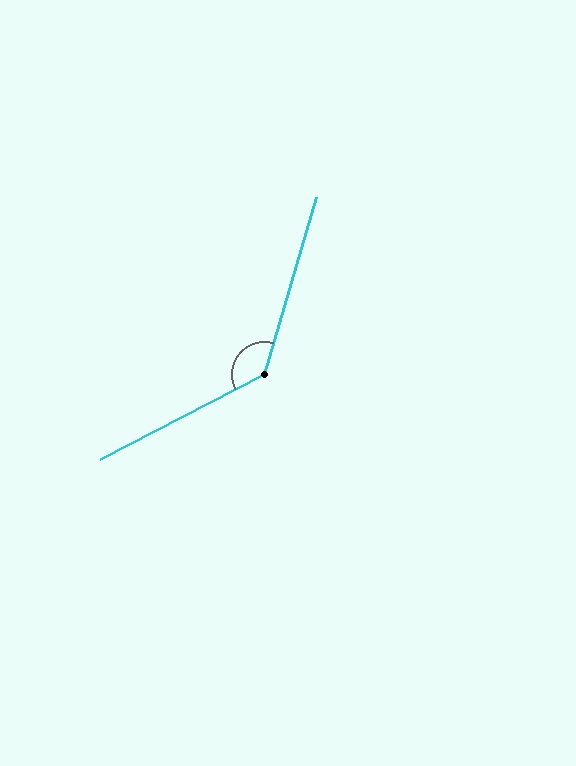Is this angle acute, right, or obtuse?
It is obtuse.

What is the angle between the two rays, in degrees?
Approximately 134 degrees.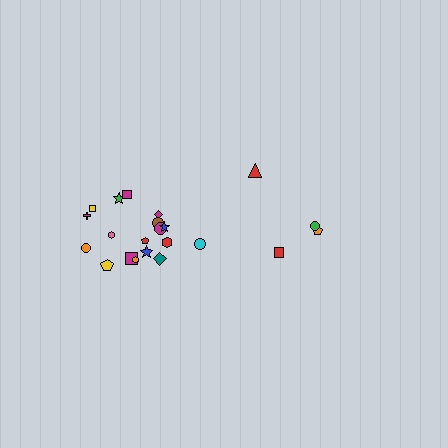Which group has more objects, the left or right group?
The left group.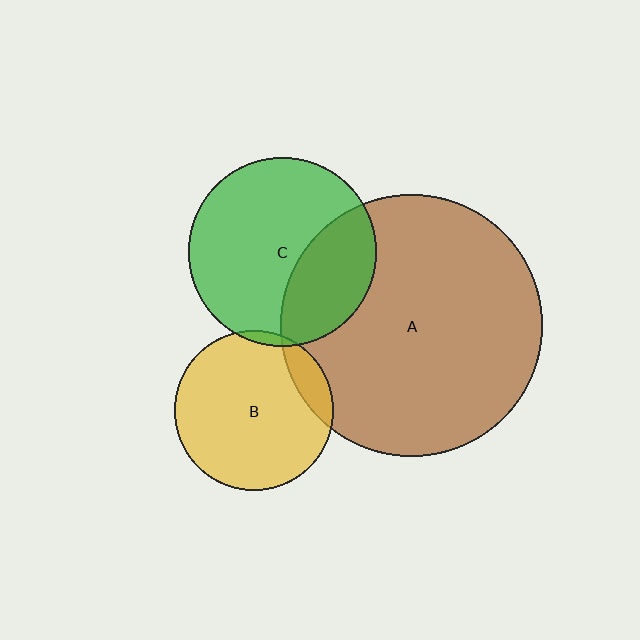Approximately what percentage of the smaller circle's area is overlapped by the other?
Approximately 5%.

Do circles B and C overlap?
Yes.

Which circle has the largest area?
Circle A (brown).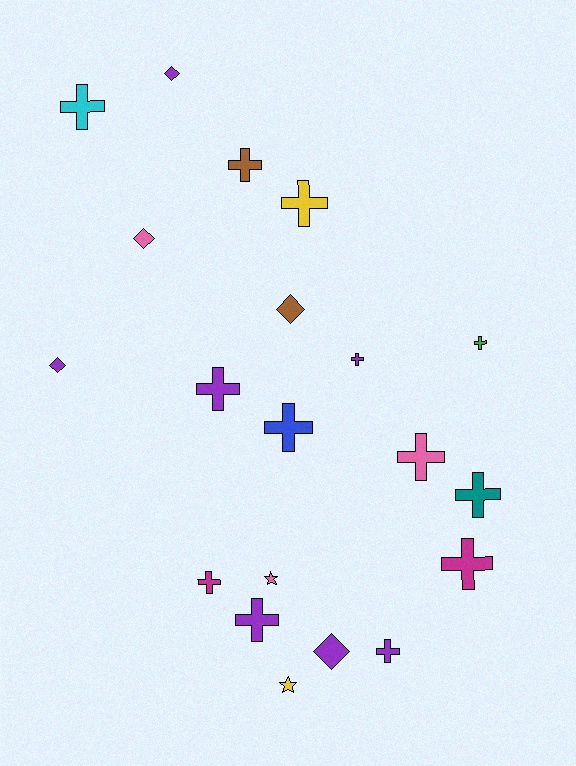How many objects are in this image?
There are 20 objects.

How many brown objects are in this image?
There are 2 brown objects.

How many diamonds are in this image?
There are 5 diamonds.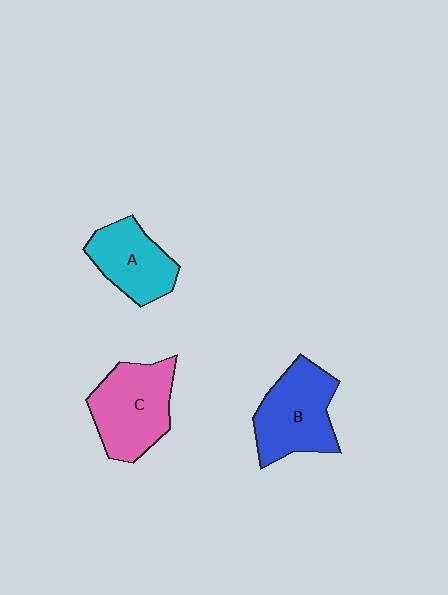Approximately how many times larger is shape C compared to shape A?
Approximately 1.3 times.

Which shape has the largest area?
Shape C (pink).